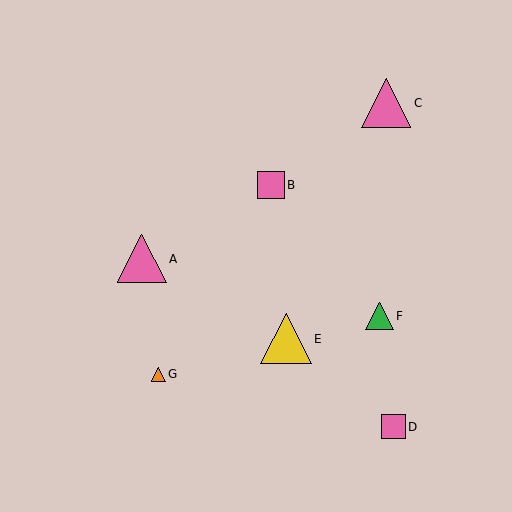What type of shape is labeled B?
Shape B is a pink square.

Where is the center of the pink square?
The center of the pink square is at (393, 427).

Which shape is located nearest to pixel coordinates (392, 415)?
The pink square (labeled D) at (393, 427) is nearest to that location.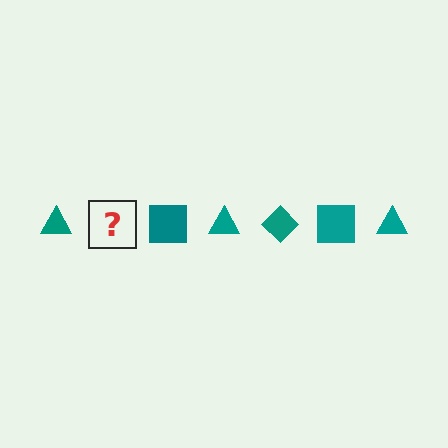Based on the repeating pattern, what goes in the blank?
The blank should be a teal diamond.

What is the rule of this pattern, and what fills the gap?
The rule is that the pattern cycles through triangle, diamond, square shapes in teal. The gap should be filled with a teal diamond.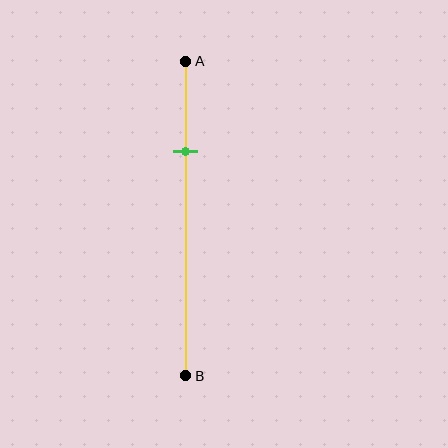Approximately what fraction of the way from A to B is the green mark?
The green mark is approximately 30% of the way from A to B.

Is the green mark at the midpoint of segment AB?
No, the mark is at about 30% from A, not at the 50% midpoint.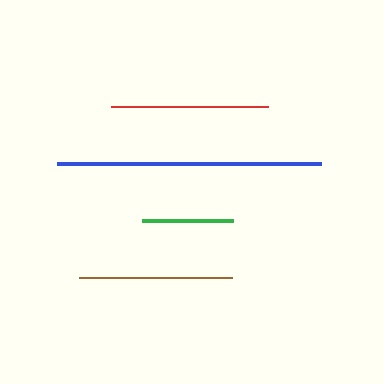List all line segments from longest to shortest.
From longest to shortest: blue, red, brown, green.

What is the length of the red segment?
The red segment is approximately 157 pixels long.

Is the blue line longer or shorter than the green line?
The blue line is longer than the green line.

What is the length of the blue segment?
The blue segment is approximately 265 pixels long.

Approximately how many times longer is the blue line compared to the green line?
The blue line is approximately 2.9 times the length of the green line.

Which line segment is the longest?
The blue line is the longest at approximately 265 pixels.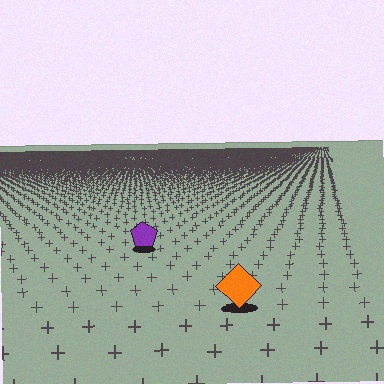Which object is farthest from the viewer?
The purple pentagon is farthest from the viewer. It appears smaller and the ground texture around it is denser.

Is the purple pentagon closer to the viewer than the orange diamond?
No. The orange diamond is closer — you can tell from the texture gradient: the ground texture is coarser near it.